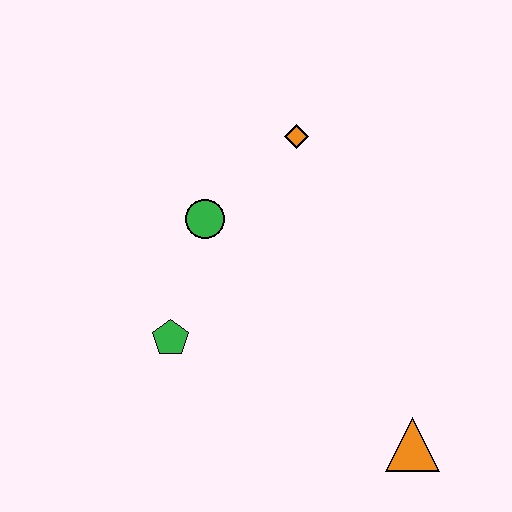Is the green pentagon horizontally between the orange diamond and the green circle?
No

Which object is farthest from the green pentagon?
The orange triangle is farthest from the green pentagon.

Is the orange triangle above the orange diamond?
No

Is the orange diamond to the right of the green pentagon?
Yes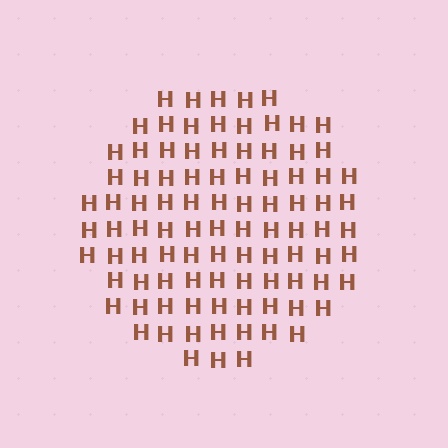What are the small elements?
The small elements are letter H's.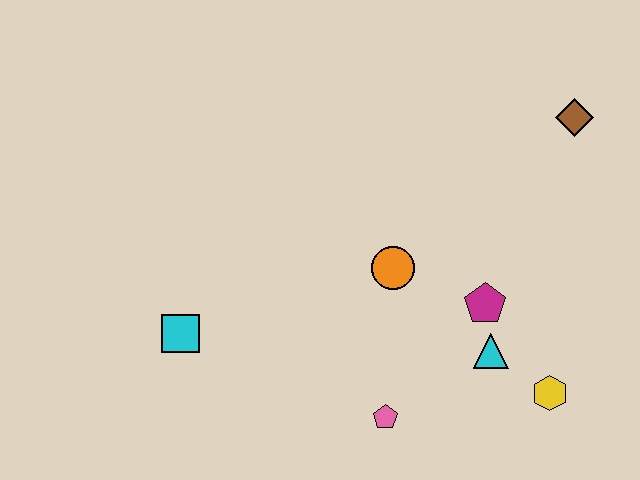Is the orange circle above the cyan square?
Yes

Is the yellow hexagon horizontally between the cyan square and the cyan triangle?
No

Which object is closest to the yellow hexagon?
The cyan triangle is closest to the yellow hexagon.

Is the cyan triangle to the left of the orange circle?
No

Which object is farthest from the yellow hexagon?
The cyan square is farthest from the yellow hexagon.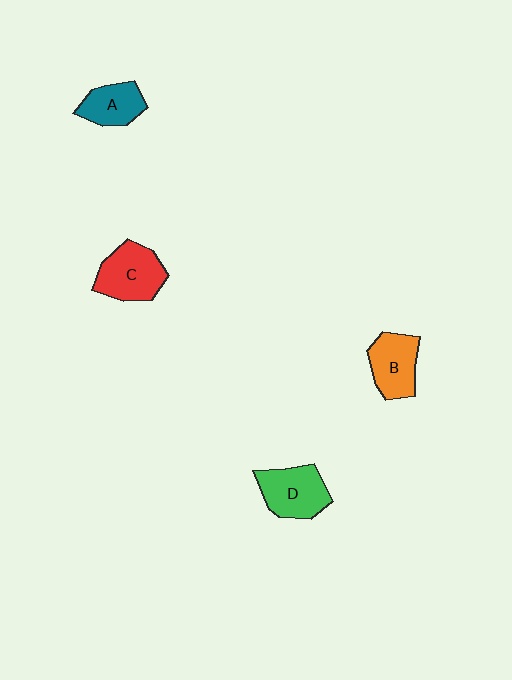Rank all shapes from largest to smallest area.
From largest to smallest: C (red), D (green), B (orange), A (teal).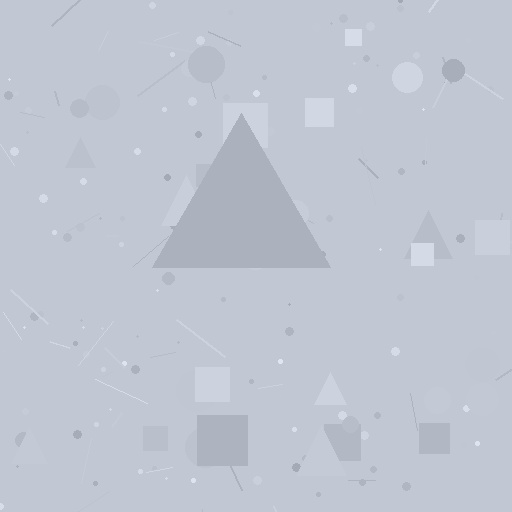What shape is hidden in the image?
A triangle is hidden in the image.